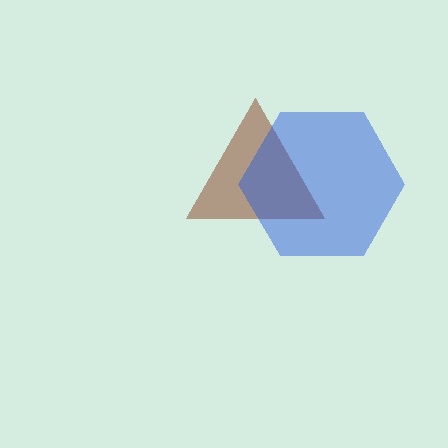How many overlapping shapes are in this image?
There are 2 overlapping shapes in the image.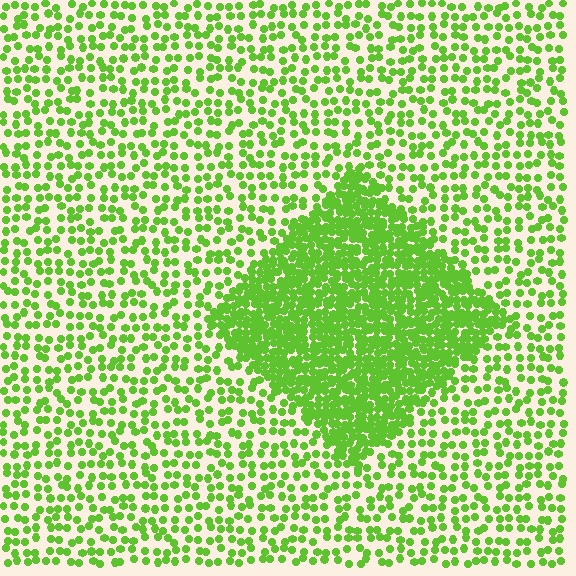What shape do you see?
I see a diamond.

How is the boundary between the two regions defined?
The boundary is defined by a change in element density (approximately 2.6x ratio). All elements are the same color, size, and shape.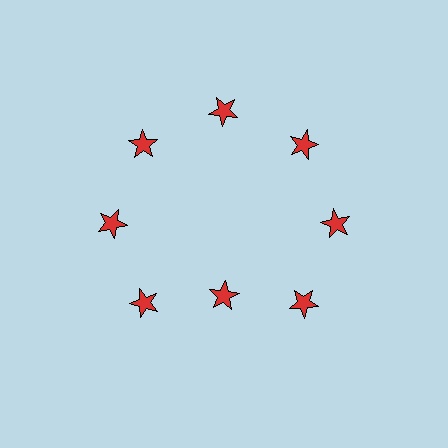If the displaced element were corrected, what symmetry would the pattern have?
It would have 8-fold rotational symmetry — the pattern would map onto itself every 45 degrees.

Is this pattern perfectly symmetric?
No. The 8 red stars are arranged in a ring, but one element near the 6 o'clock position is pulled inward toward the center, breaking the 8-fold rotational symmetry.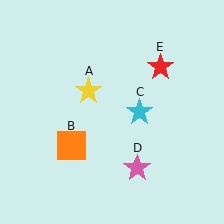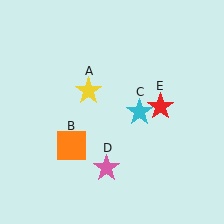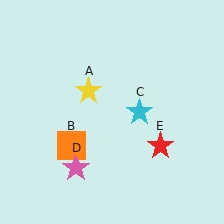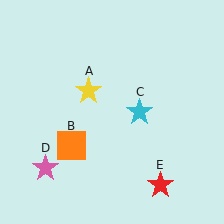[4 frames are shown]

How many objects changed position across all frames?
2 objects changed position: pink star (object D), red star (object E).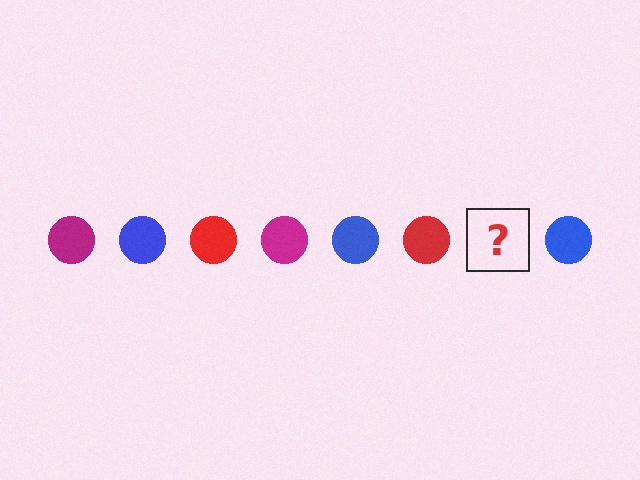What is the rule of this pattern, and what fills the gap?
The rule is that the pattern cycles through magenta, blue, red circles. The gap should be filled with a magenta circle.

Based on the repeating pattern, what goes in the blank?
The blank should be a magenta circle.